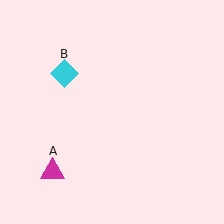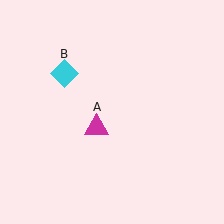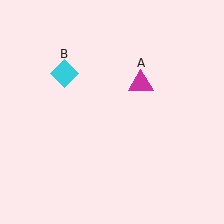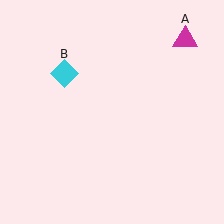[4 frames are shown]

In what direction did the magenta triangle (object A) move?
The magenta triangle (object A) moved up and to the right.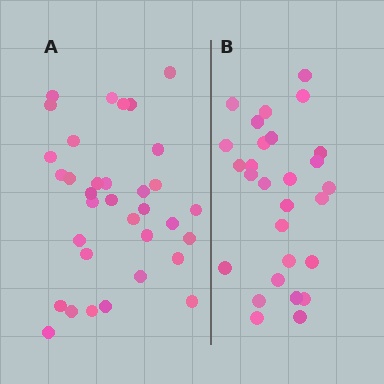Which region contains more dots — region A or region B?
Region A (the left region) has more dots.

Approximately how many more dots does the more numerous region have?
Region A has about 6 more dots than region B.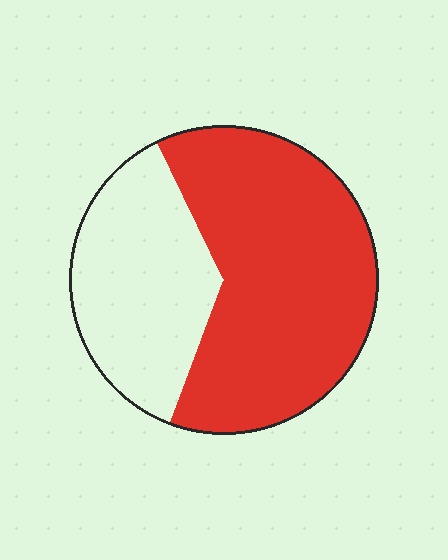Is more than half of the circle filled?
Yes.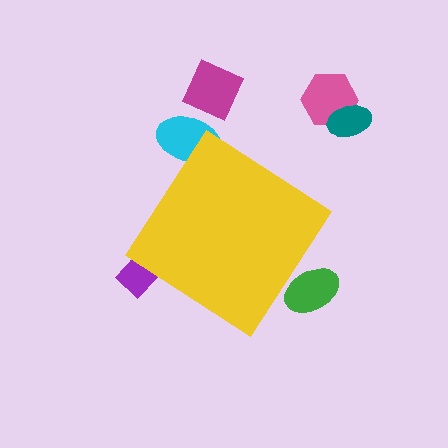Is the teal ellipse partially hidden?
No, the teal ellipse is fully visible.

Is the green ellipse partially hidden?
Yes, the green ellipse is partially hidden behind the yellow diamond.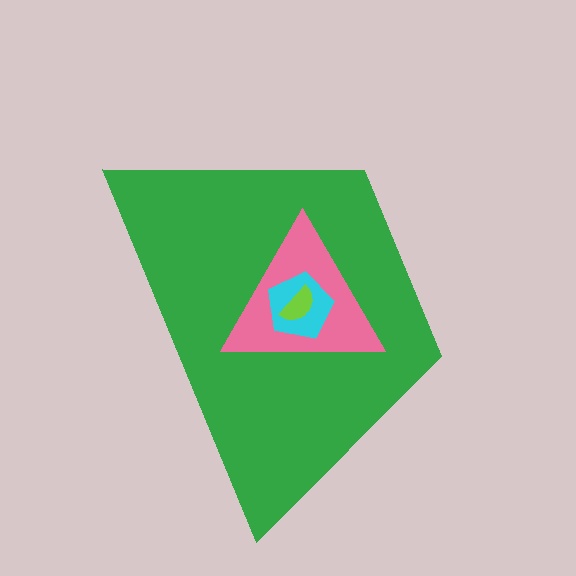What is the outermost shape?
The green trapezoid.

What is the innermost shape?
The lime semicircle.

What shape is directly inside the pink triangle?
The cyan pentagon.